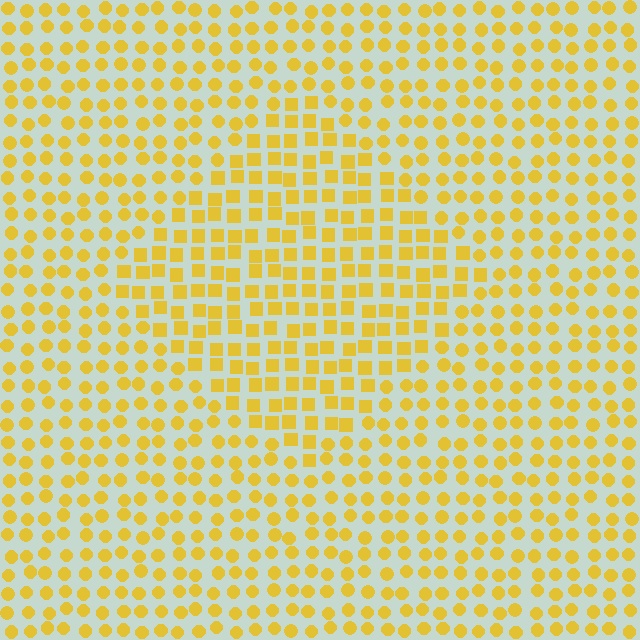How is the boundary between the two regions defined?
The boundary is defined by a change in element shape: squares inside vs. circles outside. All elements share the same color and spacing.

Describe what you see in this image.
The image is filled with small yellow elements arranged in a uniform grid. A diamond-shaped region contains squares, while the surrounding area contains circles. The boundary is defined purely by the change in element shape.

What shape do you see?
I see a diamond.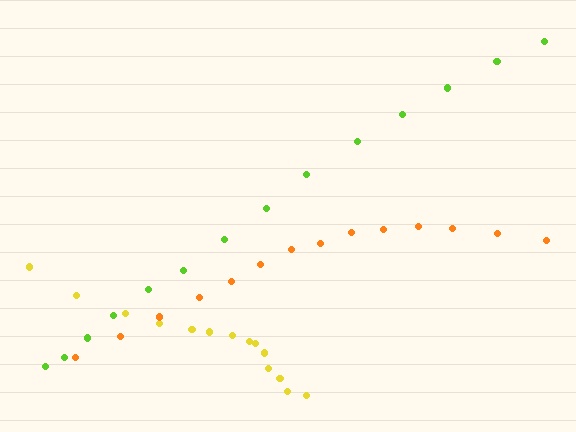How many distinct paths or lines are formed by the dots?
There are 3 distinct paths.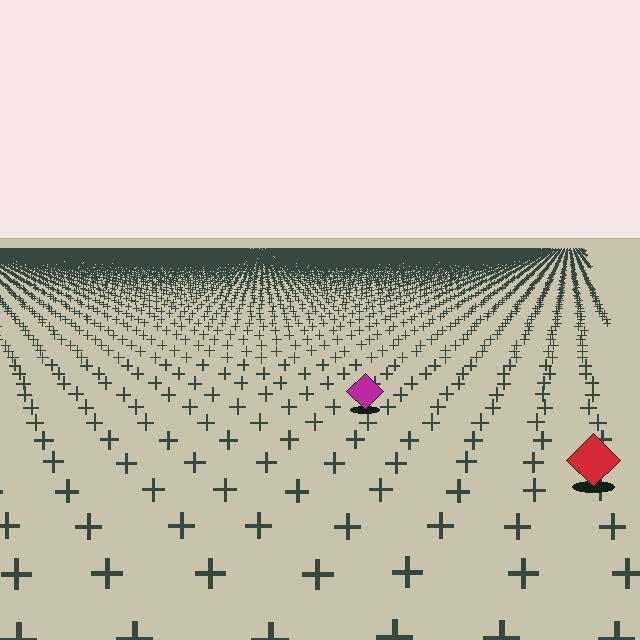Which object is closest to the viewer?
The red diamond is closest. The texture marks near it are larger and more spread out.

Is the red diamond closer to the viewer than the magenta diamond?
Yes. The red diamond is closer — you can tell from the texture gradient: the ground texture is coarser near it.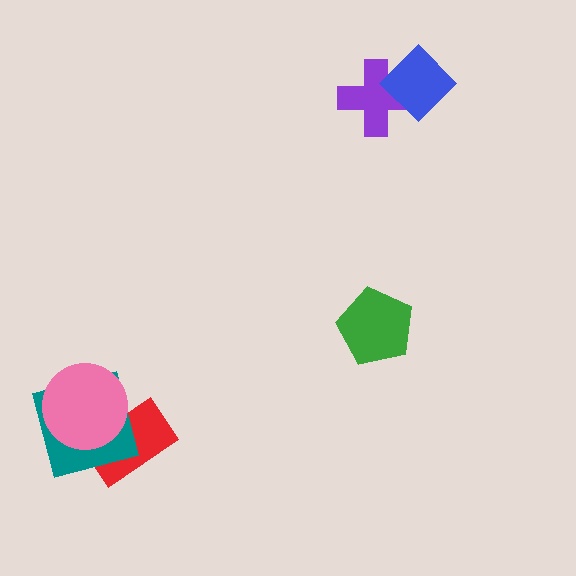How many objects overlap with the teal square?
2 objects overlap with the teal square.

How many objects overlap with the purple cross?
1 object overlaps with the purple cross.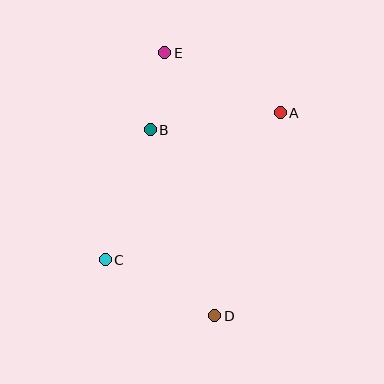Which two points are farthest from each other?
Points D and E are farthest from each other.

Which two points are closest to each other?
Points B and E are closest to each other.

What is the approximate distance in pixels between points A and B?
The distance between A and B is approximately 131 pixels.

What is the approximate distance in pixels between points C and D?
The distance between C and D is approximately 123 pixels.